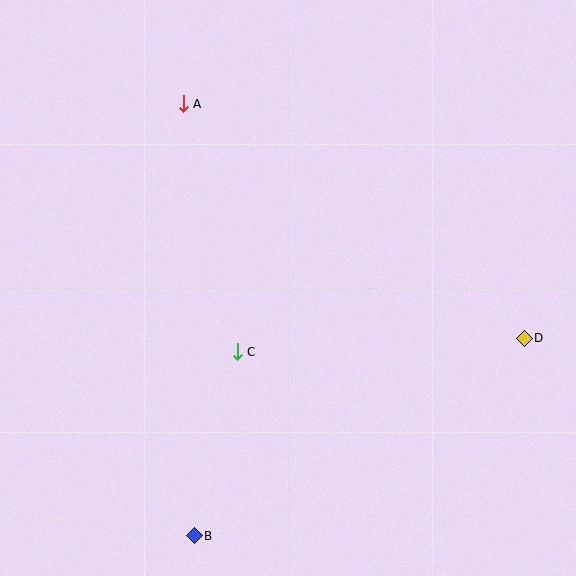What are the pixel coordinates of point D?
Point D is at (524, 338).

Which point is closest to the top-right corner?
Point D is closest to the top-right corner.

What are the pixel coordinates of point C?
Point C is at (237, 352).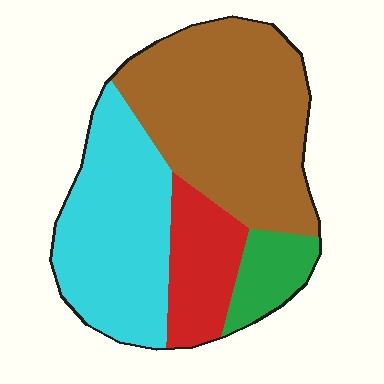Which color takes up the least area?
Green, at roughly 10%.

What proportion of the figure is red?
Red covers 14% of the figure.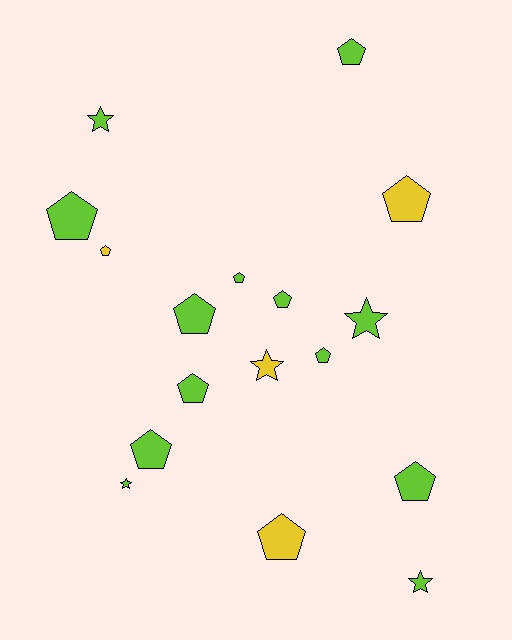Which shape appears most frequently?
Pentagon, with 12 objects.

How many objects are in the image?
There are 17 objects.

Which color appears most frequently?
Lime, with 13 objects.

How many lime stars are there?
There are 4 lime stars.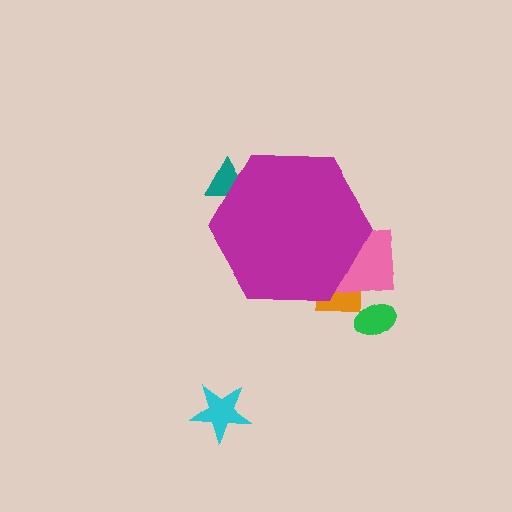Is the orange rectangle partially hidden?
Yes, the orange rectangle is partially hidden behind the magenta hexagon.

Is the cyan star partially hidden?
No, the cyan star is fully visible.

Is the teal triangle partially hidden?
Yes, the teal triangle is partially hidden behind the magenta hexagon.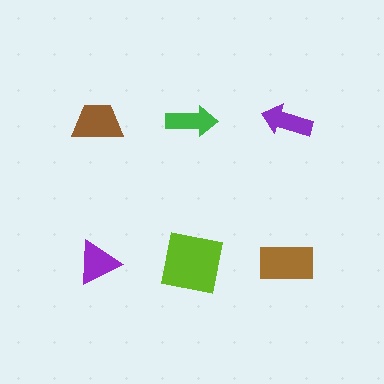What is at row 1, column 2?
A green arrow.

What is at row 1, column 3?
A purple arrow.